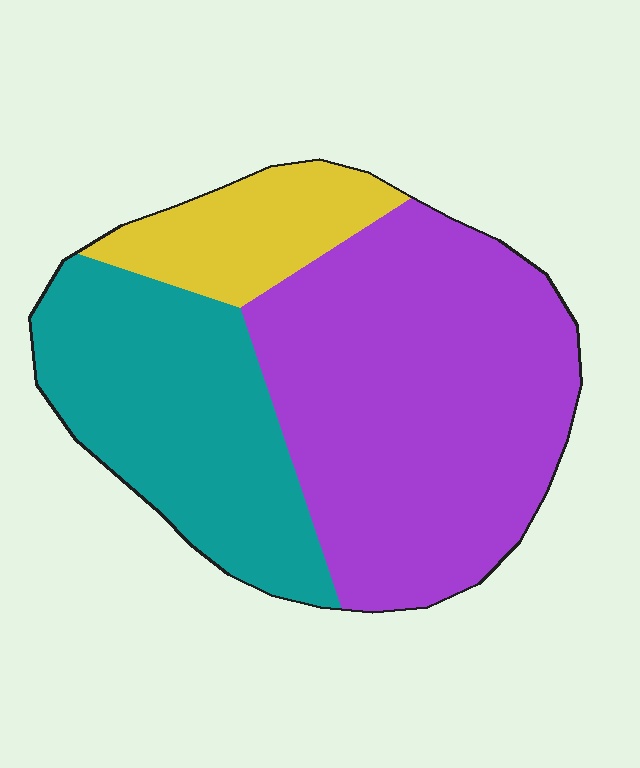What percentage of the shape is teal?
Teal covers 32% of the shape.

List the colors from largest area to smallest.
From largest to smallest: purple, teal, yellow.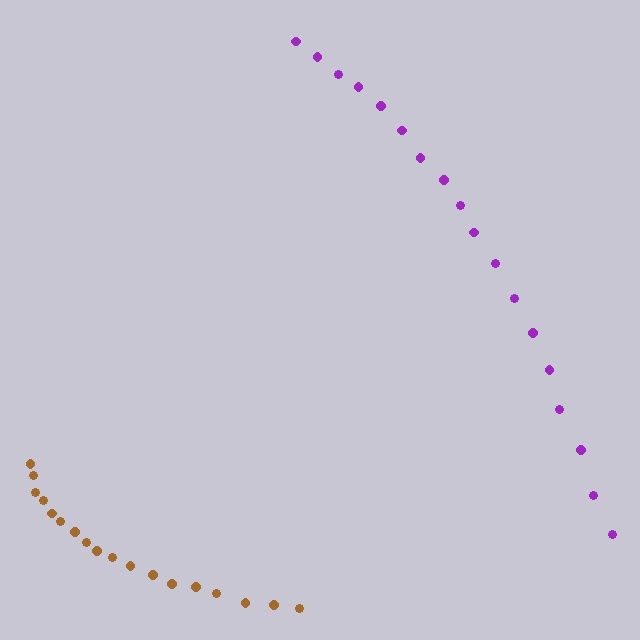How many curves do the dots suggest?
There are 2 distinct paths.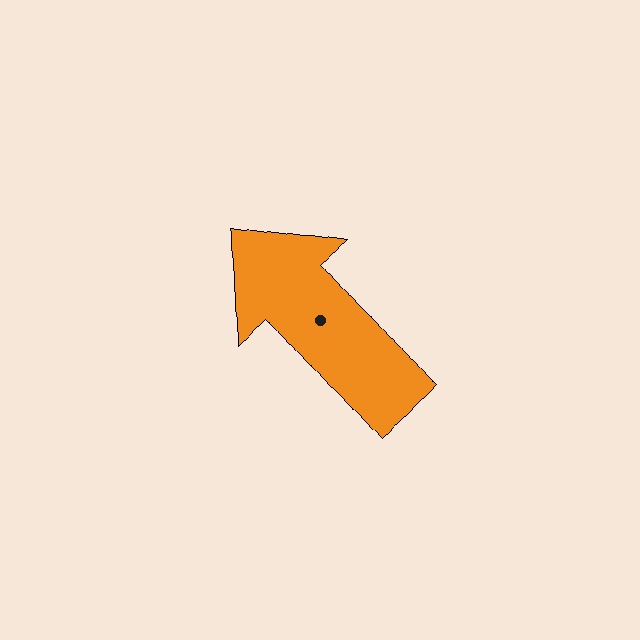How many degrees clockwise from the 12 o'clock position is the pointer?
Approximately 318 degrees.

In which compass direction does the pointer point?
Northwest.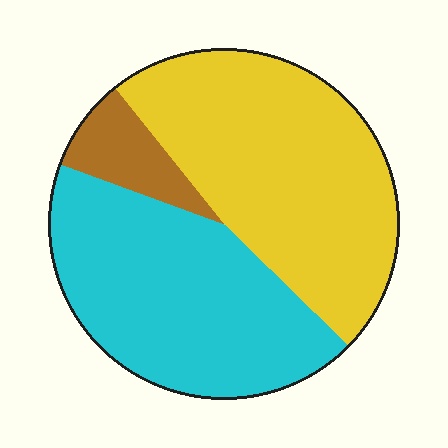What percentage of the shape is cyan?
Cyan covers around 45% of the shape.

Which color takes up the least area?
Brown, at roughly 10%.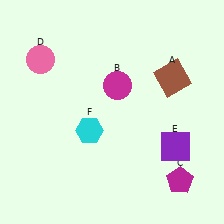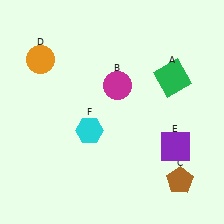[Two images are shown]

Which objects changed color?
A changed from brown to green. C changed from magenta to brown. D changed from pink to orange.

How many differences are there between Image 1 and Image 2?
There are 3 differences between the two images.